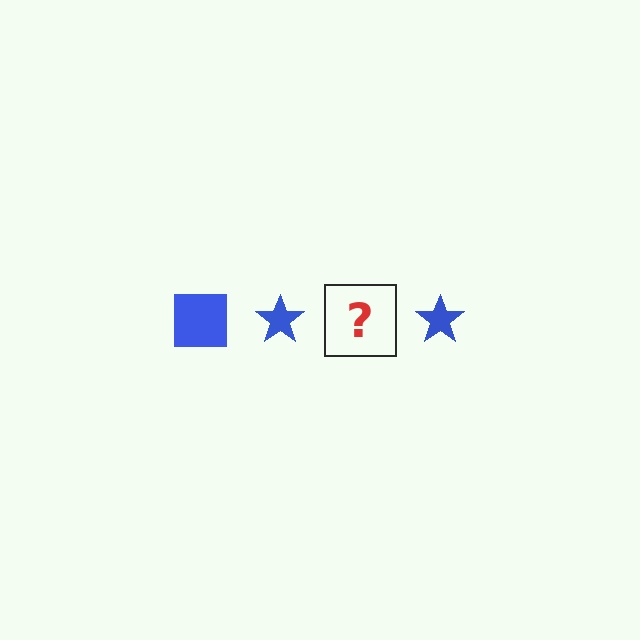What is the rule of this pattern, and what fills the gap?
The rule is that the pattern cycles through square, star shapes in blue. The gap should be filled with a blue square.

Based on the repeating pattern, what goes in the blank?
The blank should be a blue square.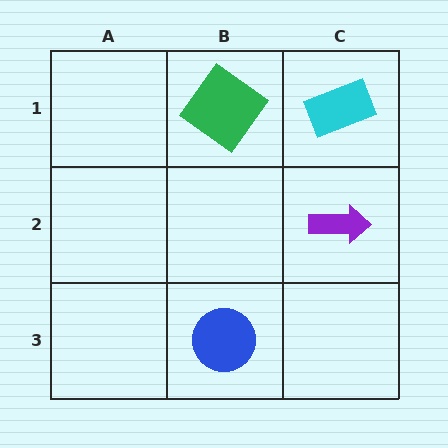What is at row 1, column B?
A green diamond.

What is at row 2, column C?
A purple arrow.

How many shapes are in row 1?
2 shapes.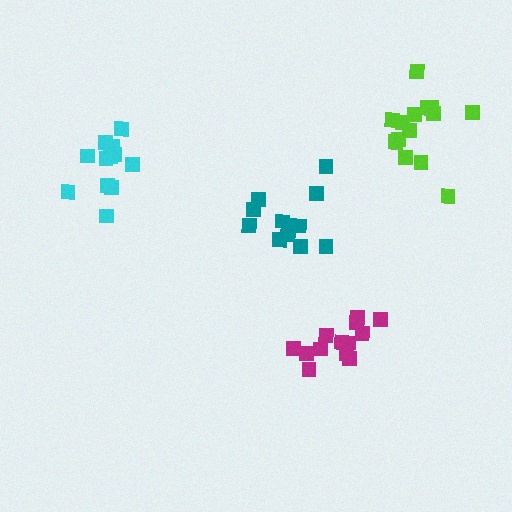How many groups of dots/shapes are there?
There are 4 groups.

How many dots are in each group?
Group 1: 13 dots, Group 2: 12 dots, Group 3: 13 dots, Group 4: 15 dots (53 total).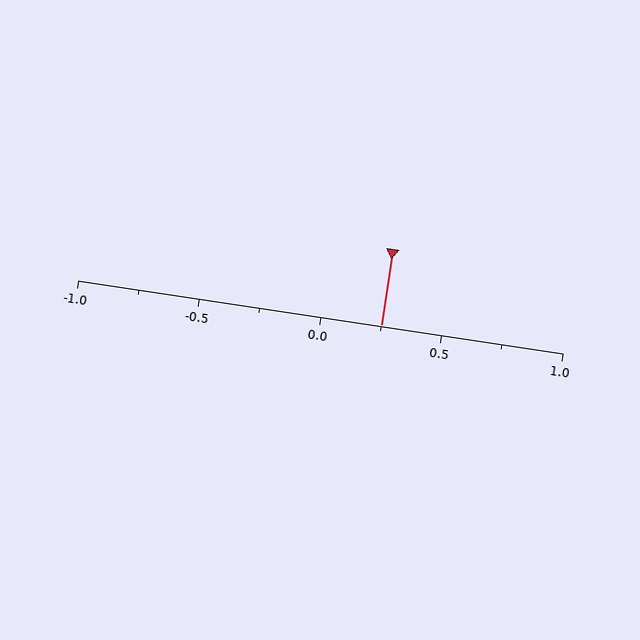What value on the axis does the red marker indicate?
The marker indicates approximately 0.25.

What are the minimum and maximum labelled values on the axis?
The axis runs from -1.0 to 1.0.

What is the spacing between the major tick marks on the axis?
The major ticks are spaced 0.5 apart.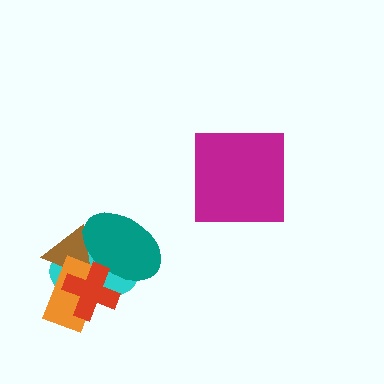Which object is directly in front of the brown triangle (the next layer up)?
The orange rectangle is directly in front of the brown triangle.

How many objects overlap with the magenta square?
0 objects overlap with the magenta square.